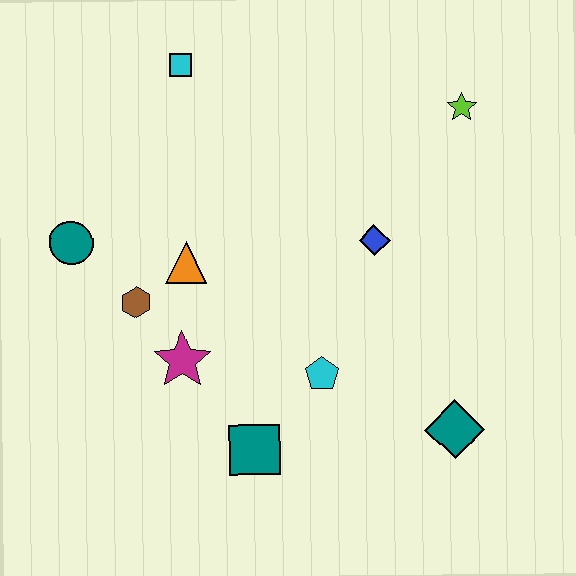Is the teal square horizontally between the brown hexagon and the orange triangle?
No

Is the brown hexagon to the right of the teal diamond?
No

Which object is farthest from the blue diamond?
The teal circle is farthest from the blue diamond.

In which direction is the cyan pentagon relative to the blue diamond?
The cyan pentagon is below the blue diamond.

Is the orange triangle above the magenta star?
Yes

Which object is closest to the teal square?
The cyan pentagon is closest to the teal square.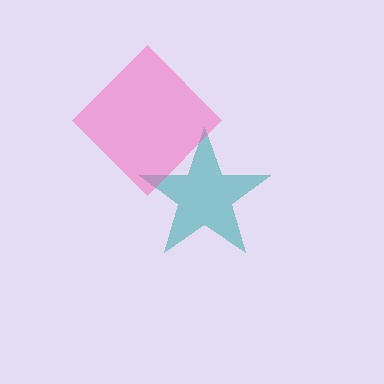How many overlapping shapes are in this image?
There are 2 overlapping shapes in the image.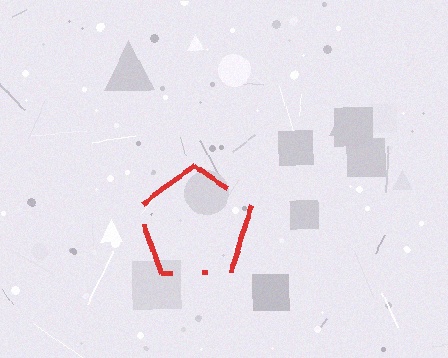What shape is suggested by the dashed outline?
The dashed outline suggests a pentagon.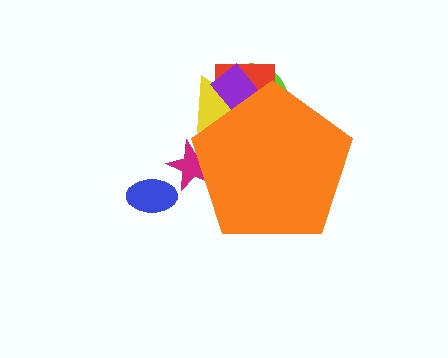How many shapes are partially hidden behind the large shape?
5 shapes are partially hidden.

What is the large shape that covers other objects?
An orange pentagon.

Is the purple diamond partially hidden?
Yes, the purple diamond is partially hidden behind the orange pentagon.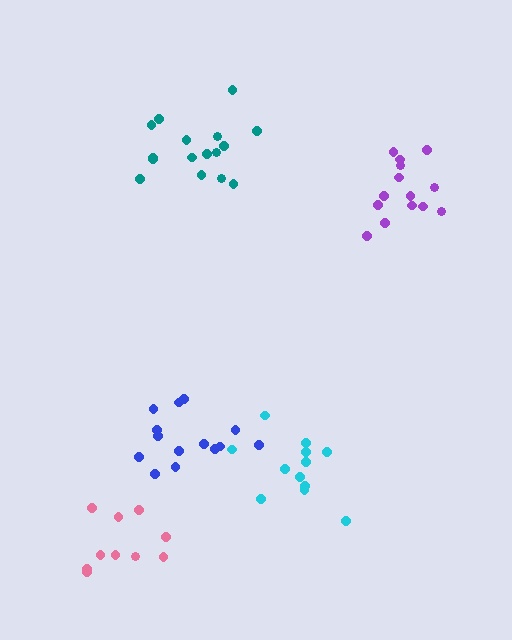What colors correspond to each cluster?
The clusters are colored: blue, teal, pink, cyan, purple.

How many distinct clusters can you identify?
There are 5 distinct clusters.